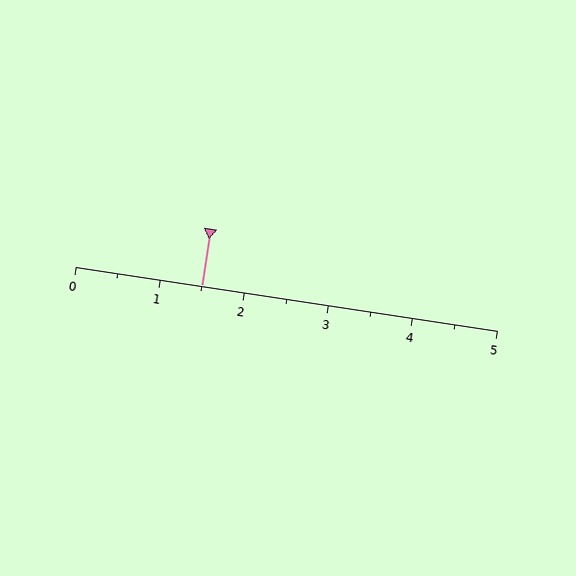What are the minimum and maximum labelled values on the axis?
The axis runs from 0 to 5.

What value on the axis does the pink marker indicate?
The marker indicates approximately 1.5.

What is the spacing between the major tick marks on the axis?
The major ticks are spaced 1 apart.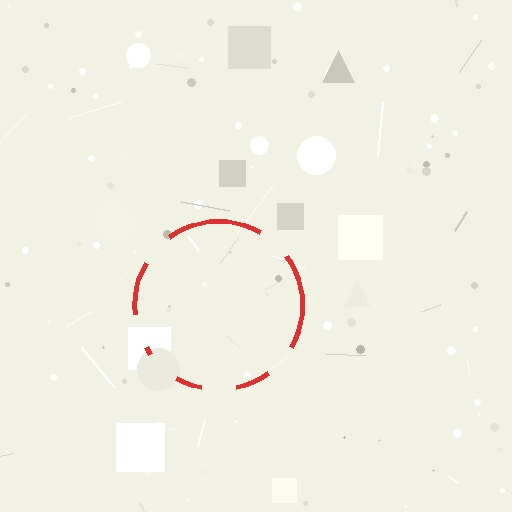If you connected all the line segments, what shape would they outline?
They would outline a circle.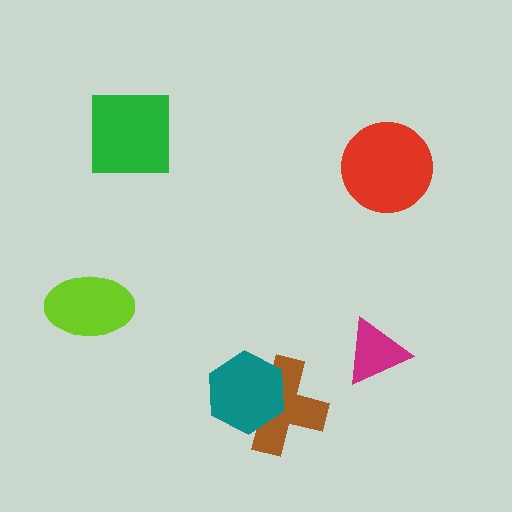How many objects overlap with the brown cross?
1 object overlaps with the brown cross.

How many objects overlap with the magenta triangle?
0 objects overlap with the magenta triangle.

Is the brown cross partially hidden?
Yes, it is partially covered by another shape.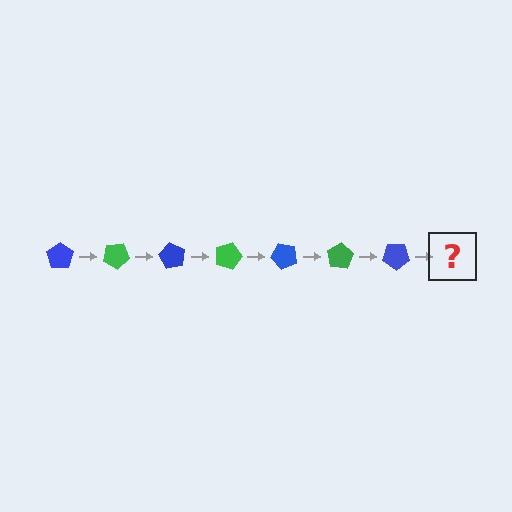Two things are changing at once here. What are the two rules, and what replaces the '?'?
The two rules are that it rotates 30 degrees each step and the color cycles through blue and green. The '?' should be a green pentagon, rotated 210 degrees from the start.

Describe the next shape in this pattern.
It should be a green pentagon, rotated 210 degrees from the start.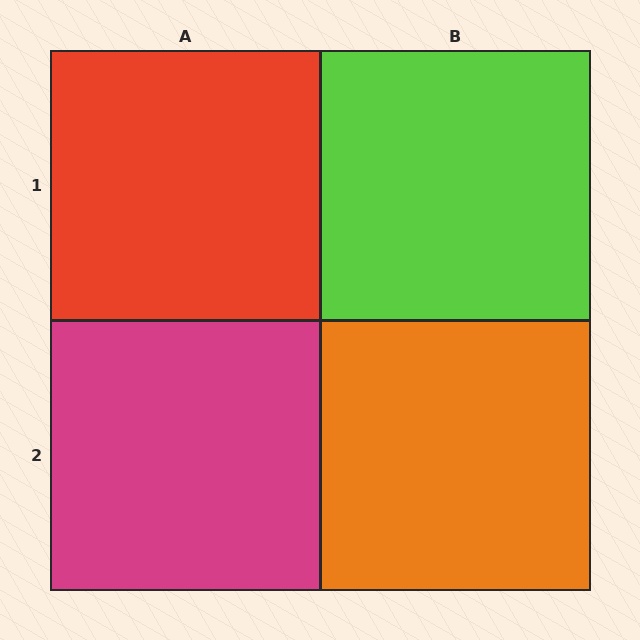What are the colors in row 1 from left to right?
Red, lime.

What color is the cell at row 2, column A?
Magenta.